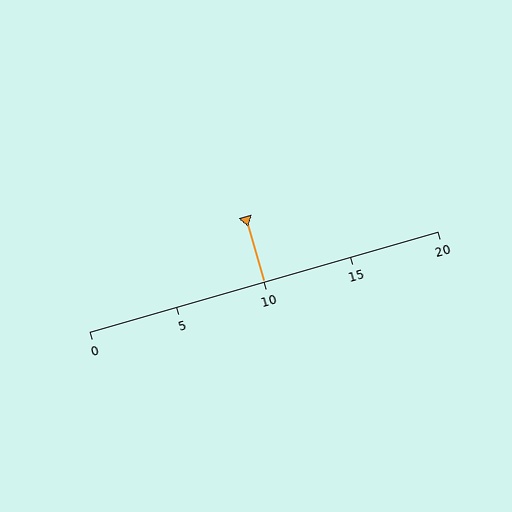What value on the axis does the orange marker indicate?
The marker indicates approximately 10.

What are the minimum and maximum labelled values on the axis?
The axis runs from 0 to 20.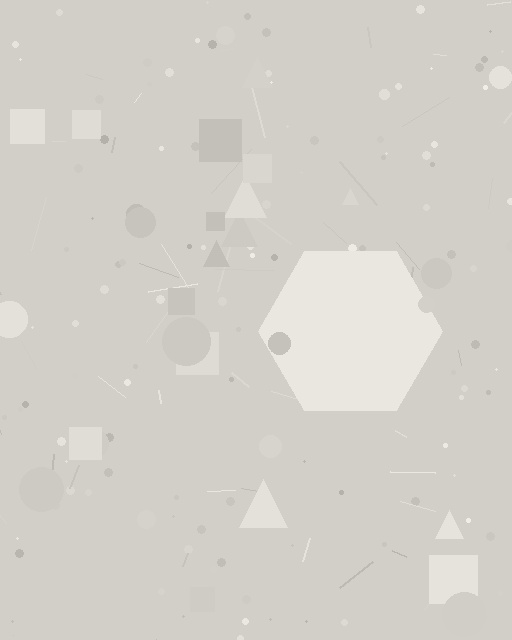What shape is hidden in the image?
A hexagon is hidden in the image.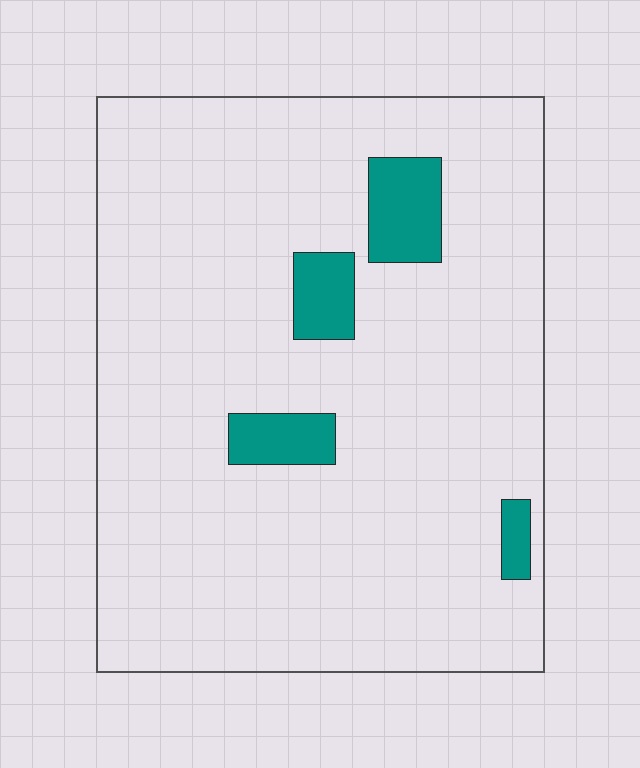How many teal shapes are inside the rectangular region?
4.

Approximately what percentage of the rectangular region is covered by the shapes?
Approximately 10%.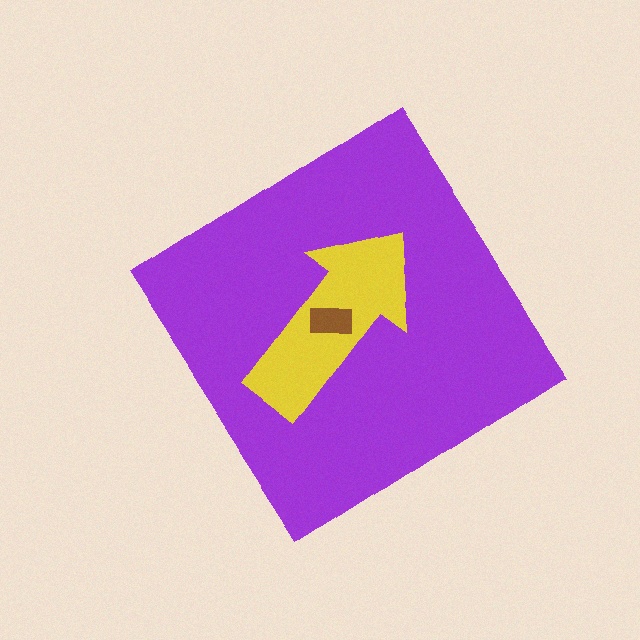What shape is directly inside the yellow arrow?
The brown rectangle.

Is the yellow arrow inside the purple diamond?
Yes.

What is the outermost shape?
The purple diamond.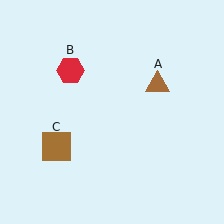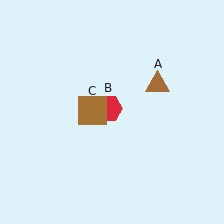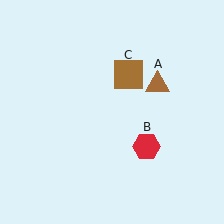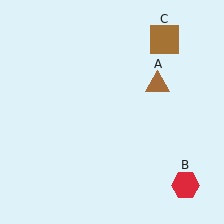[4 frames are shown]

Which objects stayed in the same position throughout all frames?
Brown triangle (object A) remained stationary.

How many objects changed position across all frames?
2 objects changed position: red hexagon (object B), brown square (object C).